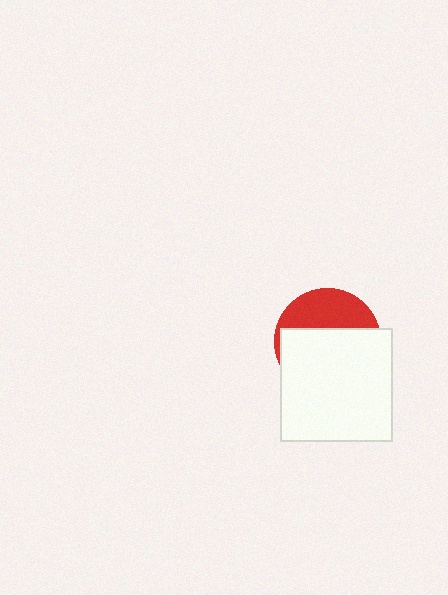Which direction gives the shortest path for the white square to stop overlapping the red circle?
Moving down gives the shortest separation.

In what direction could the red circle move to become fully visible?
The red circle could move up. That would shift it out from behind the white square entirely.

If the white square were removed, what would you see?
You would see the complete red circle.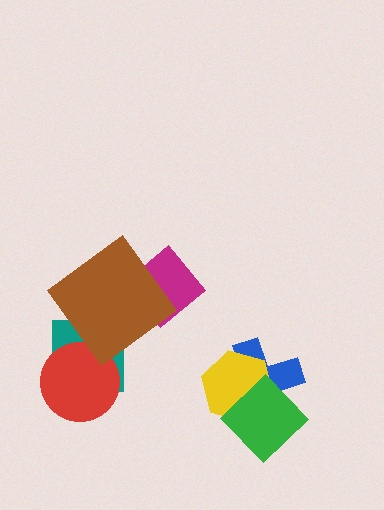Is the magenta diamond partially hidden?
Yes, it is partially covered by another shape.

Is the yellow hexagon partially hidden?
Yes, it is partially covered by another shape.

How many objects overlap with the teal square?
2 objects overlap with the teal square.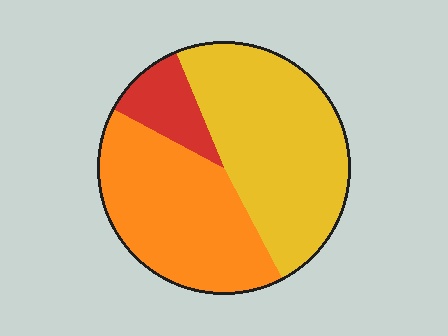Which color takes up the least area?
Red, at roughly 10%.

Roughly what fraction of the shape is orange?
Orange covers 41% of the shape.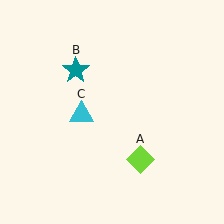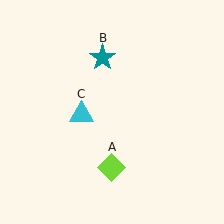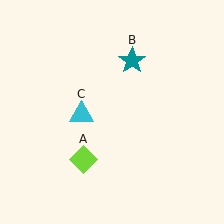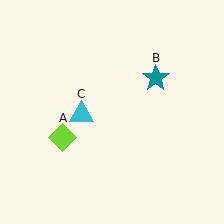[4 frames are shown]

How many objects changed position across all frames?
2 objects changed position: lime diamond (object A), teal star (object B).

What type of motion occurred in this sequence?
The lime diamond (object A), teal star (object B) rotated clockwise around the center of the scene.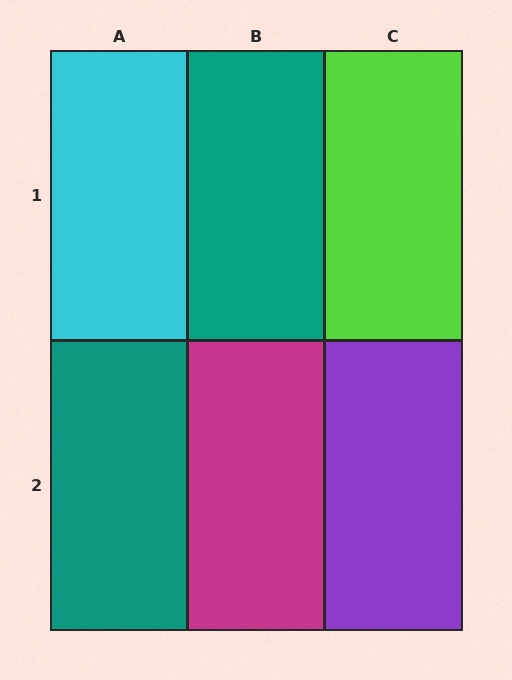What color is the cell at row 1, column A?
Cyan.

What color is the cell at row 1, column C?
Lime.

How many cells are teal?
2 cells are teal.